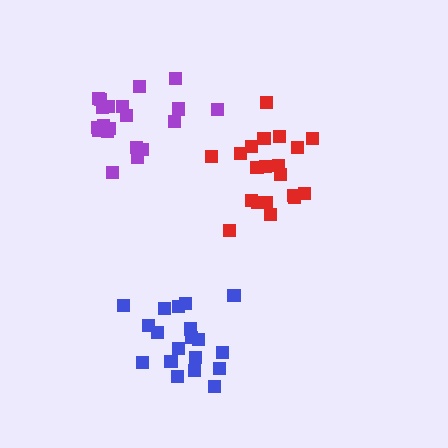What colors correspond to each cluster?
The clusters are colored: purple, blue, red.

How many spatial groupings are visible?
There are 3 spatial groupings.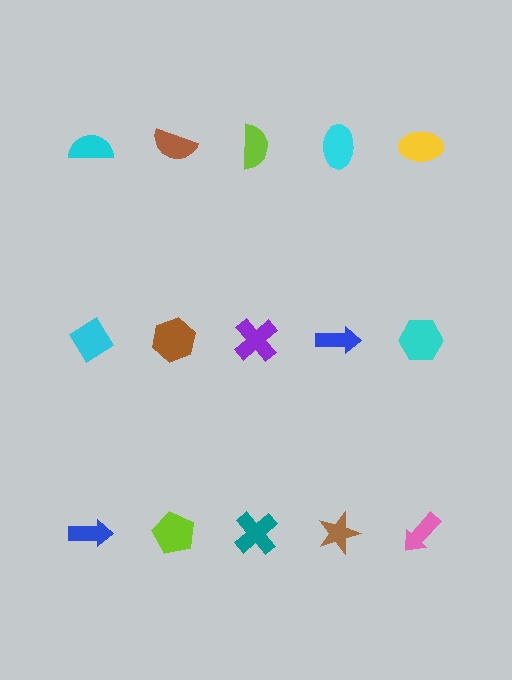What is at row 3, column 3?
A teal cross.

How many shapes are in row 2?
5 shapes.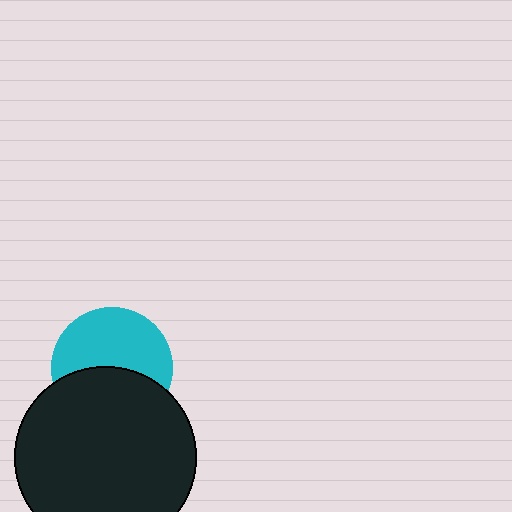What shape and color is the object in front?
The object in front is a black circle.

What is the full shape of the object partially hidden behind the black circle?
The partially hidden object is a cyan circle.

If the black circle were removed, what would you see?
You would see the complete cyan circle.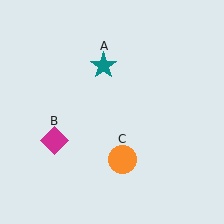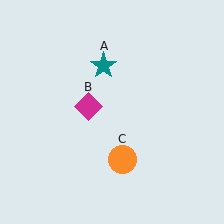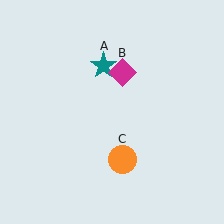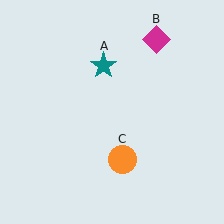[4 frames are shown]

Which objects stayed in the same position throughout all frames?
Teal star (object A) and orange circle (object C) remained stationary.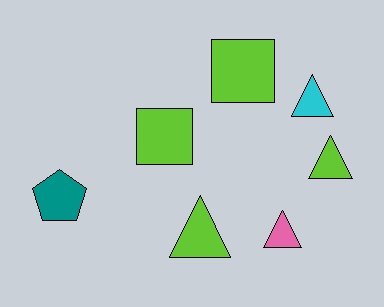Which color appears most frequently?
Lime, with 4 objects.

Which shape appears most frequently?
Triangle, with 4 objects.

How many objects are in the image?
There are 7 objects.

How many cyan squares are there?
There are no cyan squares.